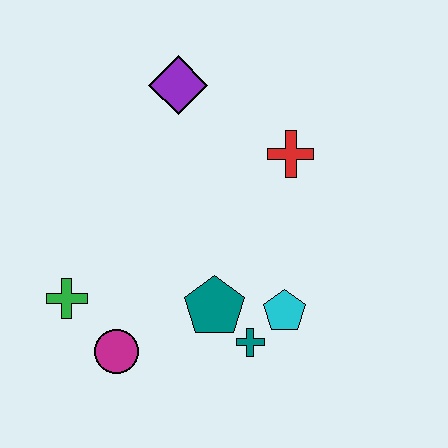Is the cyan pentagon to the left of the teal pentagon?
No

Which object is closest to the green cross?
The magenta circle is closest to the green cross.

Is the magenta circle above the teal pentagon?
No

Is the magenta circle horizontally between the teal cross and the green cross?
Yes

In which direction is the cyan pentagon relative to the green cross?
The cyan pentagon is to the right of the green cross.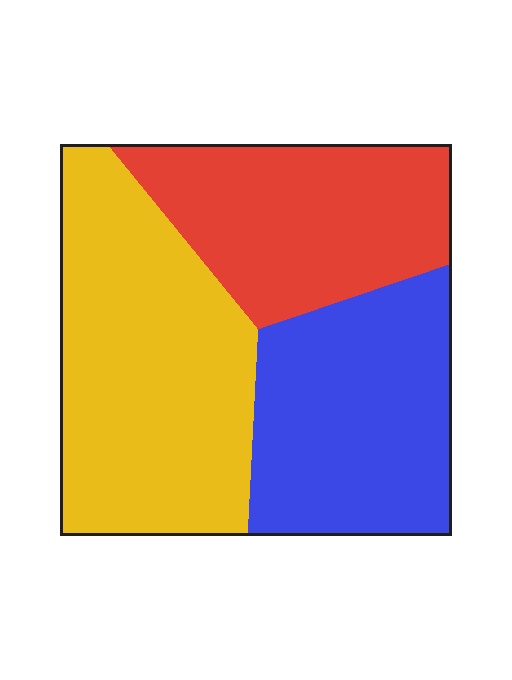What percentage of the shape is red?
Red takes up about one quarter (1/4) of the shape.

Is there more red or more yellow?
Yellow.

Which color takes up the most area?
Yellow, at roughly 40%.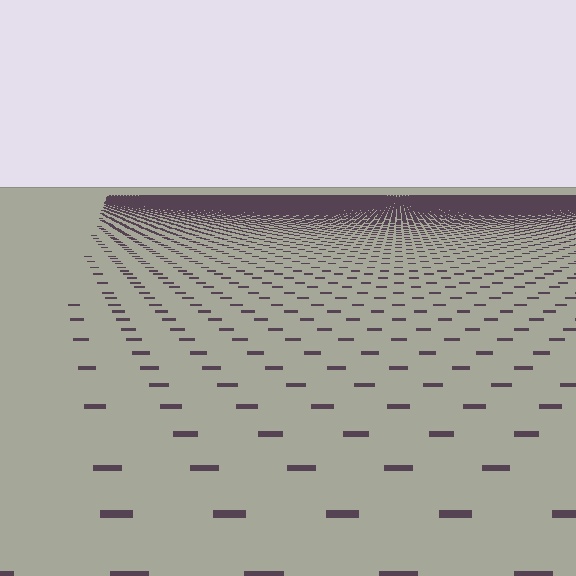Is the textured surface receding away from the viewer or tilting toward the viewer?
The surface is receding away from the viewer. Texture elements get smaller and denser toward the top.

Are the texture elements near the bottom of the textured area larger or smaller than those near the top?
Larger. Near the bottom, elements are closer to the viewer and appear at a bigger on-screen size.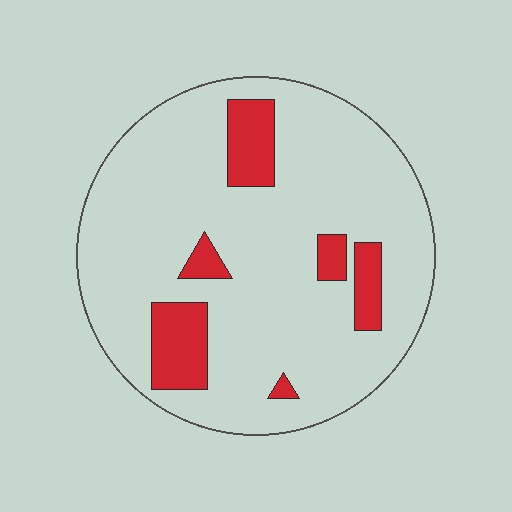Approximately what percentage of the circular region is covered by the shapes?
Approximately 15%.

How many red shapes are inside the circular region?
6.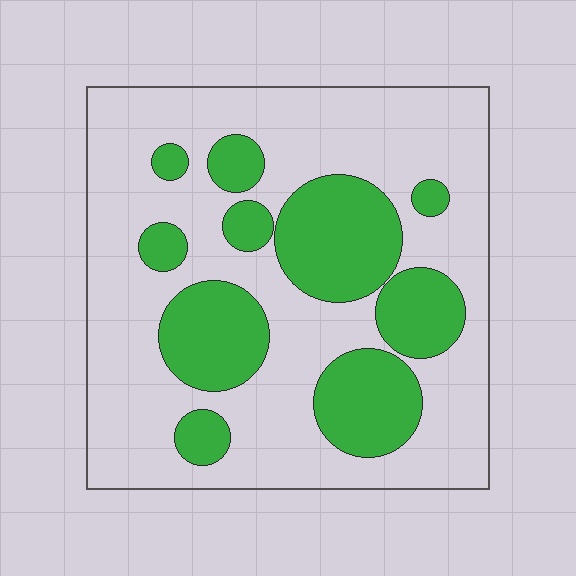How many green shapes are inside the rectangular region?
10.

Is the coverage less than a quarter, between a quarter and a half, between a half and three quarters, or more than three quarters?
Between a quarter and a half.